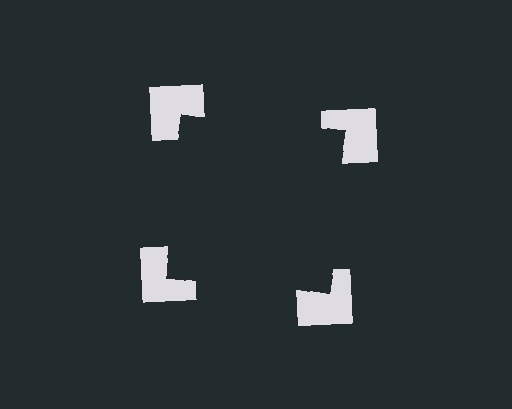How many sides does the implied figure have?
4 sides.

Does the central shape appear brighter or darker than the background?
It typically appears slightly darker than the background, even though no actual brightness change is drawn.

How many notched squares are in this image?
There are 4 — one at each vertex of the illusory square.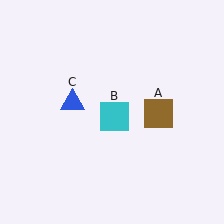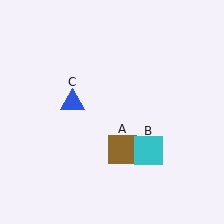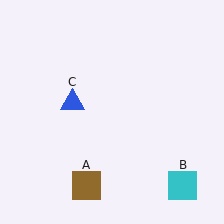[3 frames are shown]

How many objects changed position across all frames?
2 objects changed position: brown square (object A), cyan square (object B).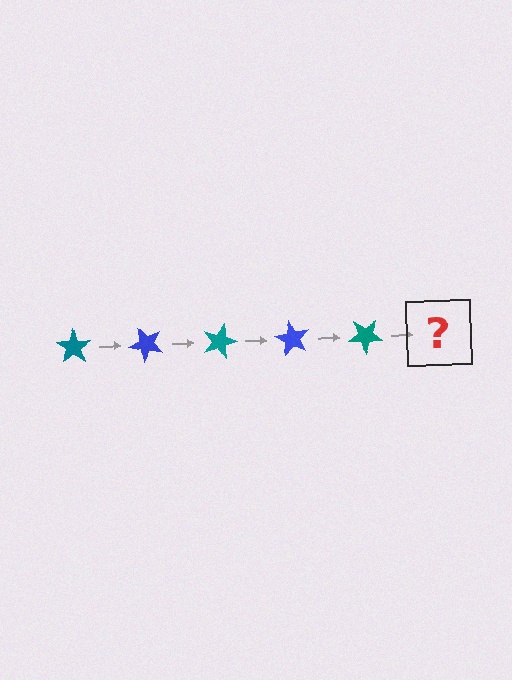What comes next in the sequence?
The next element should be a blue star, rotated 225 degrees from the start.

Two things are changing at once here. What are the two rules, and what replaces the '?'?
The two rules are that it rotates 45 degrees each step and the color cycles through teal and blue. The '?' should be a blue star, rotated 225 degrees from the start.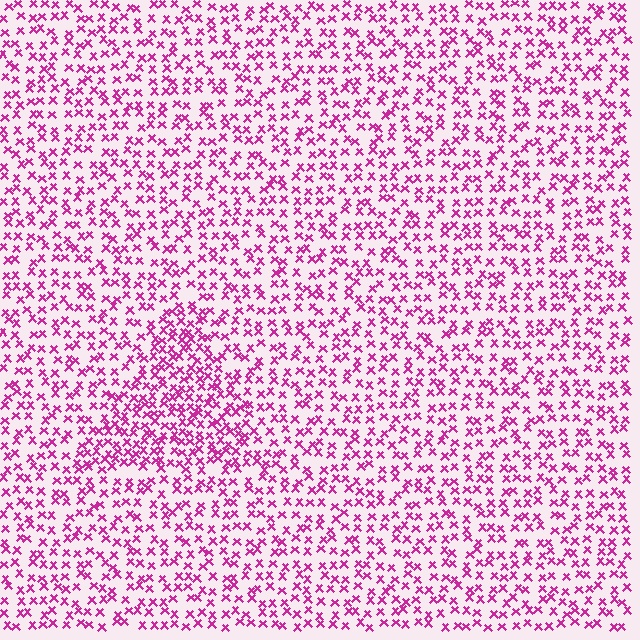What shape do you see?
I see a triangle.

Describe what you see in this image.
The image contains small magenta elements arranged at two different densities. A triangle-shaped region is visible where the elements are more densely packed than the surrounding area.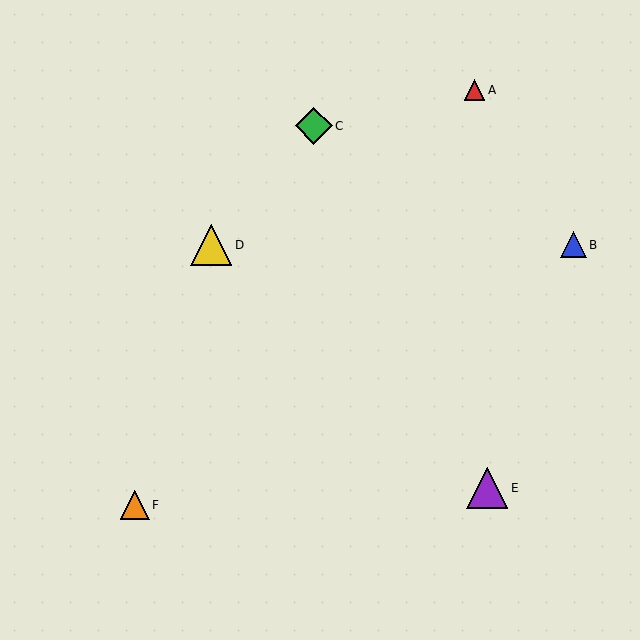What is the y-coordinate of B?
Object B is at y≈245.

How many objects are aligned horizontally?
2 objects (B, D) are aligned horizontally.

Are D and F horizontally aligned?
No, D is at y≈245 and F is at y≈505.